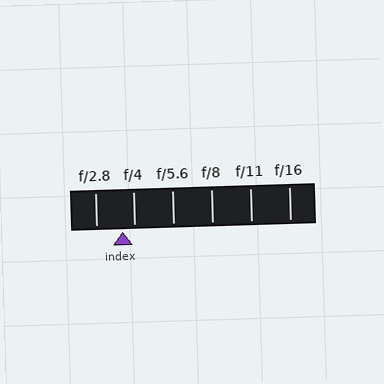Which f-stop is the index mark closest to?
The index mark is closest to f/4.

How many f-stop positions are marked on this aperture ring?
There are 6 f-stop positions marked.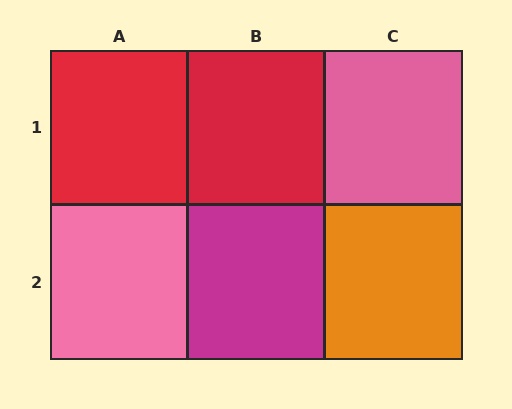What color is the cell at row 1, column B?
Red.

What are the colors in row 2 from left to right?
Pink, magenta, orange.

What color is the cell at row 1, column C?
Pink.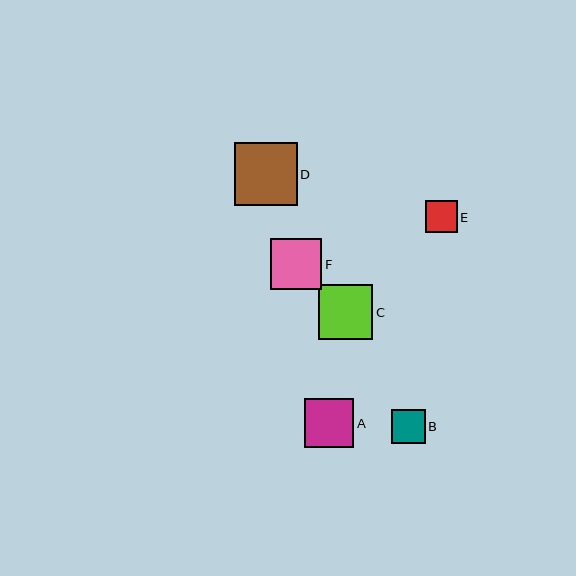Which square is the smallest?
Square E is the smallest with a size of approximately 32 pixels.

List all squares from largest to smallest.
From largest to smallest: D, C, F, A, B, E.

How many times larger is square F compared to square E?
Square F is approximately 1.6 times the size of square E.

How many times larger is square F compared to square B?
Square F is approximately 1.5 times the size of square B.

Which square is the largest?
Square D is the largest with a size of approximately 63 pixels.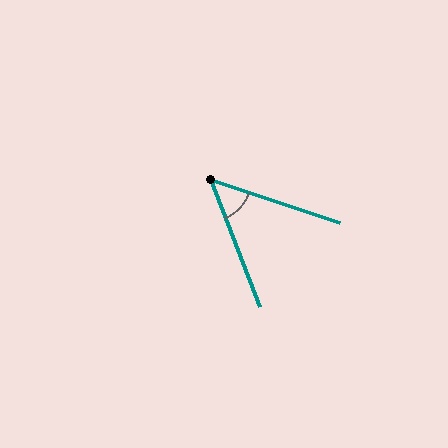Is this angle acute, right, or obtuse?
It is acute.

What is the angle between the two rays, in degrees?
Approximately 51 degrees.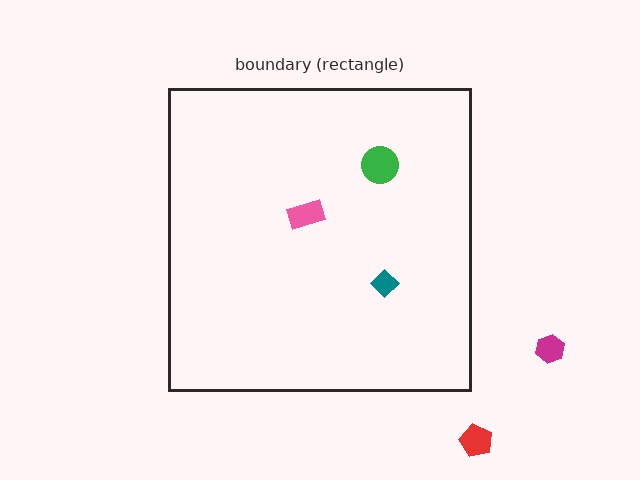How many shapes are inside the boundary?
3 inside, 2 outside.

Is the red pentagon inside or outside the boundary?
Outside.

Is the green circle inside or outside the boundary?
Inside.